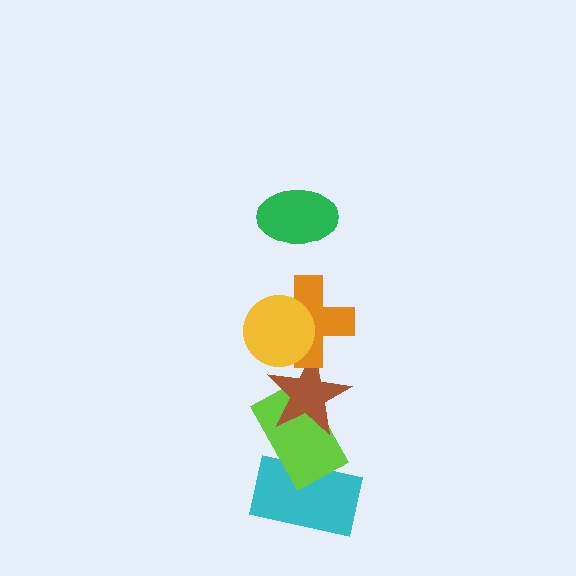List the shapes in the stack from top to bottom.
From top to bottom: the green ellipse, the yellow circle, the orange cross, the brown star, the lime rectangle, the cyan rectangle.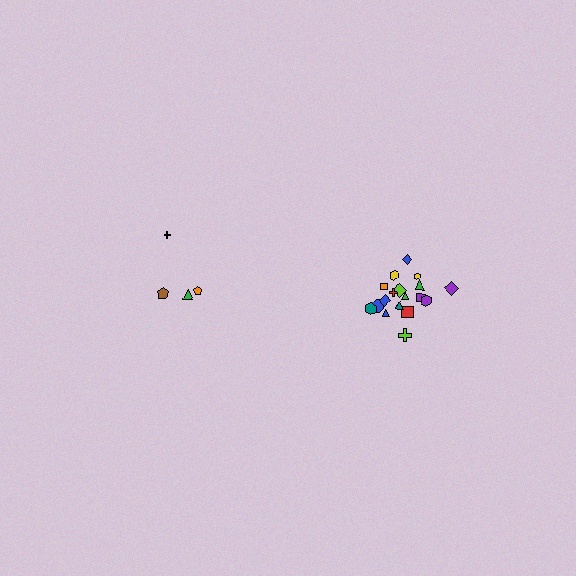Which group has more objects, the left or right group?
The right group.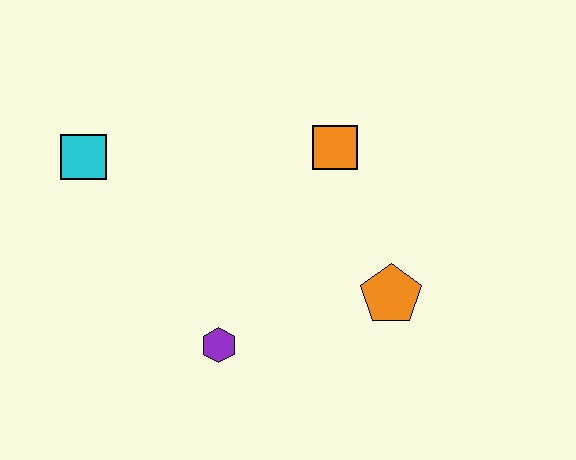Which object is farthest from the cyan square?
The orange pentagon is farthest from the cyan square.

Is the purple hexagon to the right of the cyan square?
Yes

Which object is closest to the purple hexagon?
The orange pentagon is closest to the purple hexagon.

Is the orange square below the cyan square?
No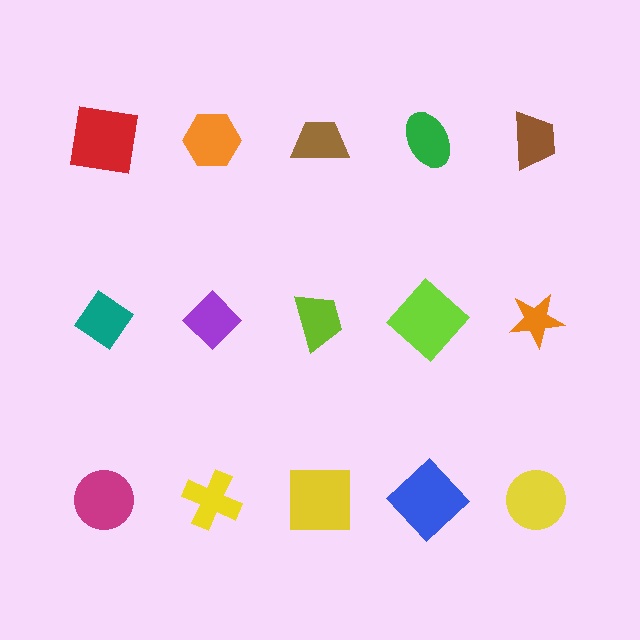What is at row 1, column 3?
A brown trapezoid.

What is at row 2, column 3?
A lime trapezoid.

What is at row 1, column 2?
An orange hexagon.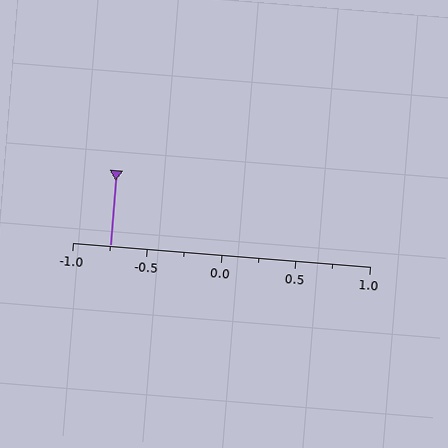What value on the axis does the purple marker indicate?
The marker indicates approximately -0.75.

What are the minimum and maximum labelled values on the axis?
The axis runs from -1.0 to 1.0.